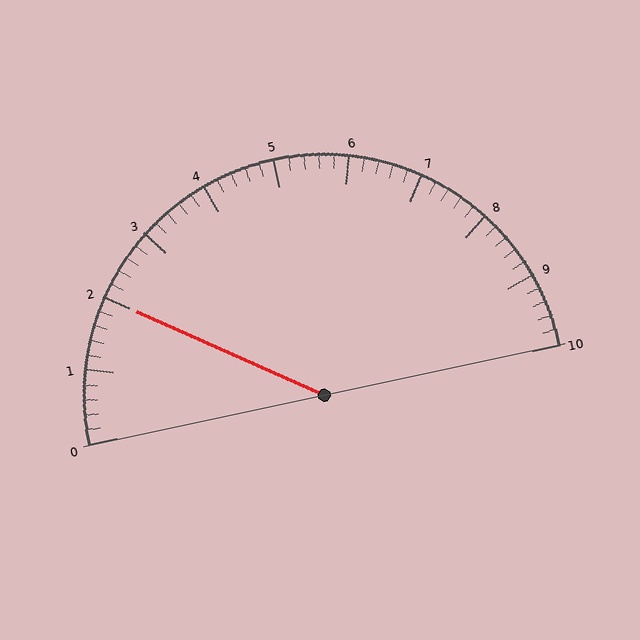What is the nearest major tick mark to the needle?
The nearest major tick mark is 2.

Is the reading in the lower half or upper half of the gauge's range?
The reading is in the lower half of the range (0 to 10).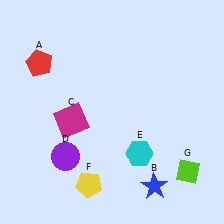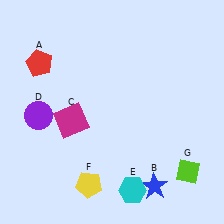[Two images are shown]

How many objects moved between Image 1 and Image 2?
2 objects moved between the two images.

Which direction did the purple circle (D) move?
The purple circle (D) moved up.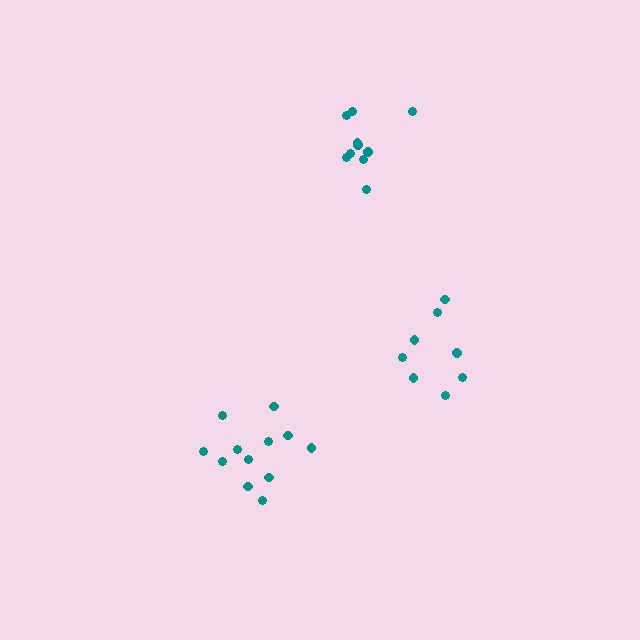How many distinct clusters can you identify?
There are 3 distinct clusters.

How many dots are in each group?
Group 1: 12 dots, Group 2: 10 dots, Group 3: 8 dots (30 total).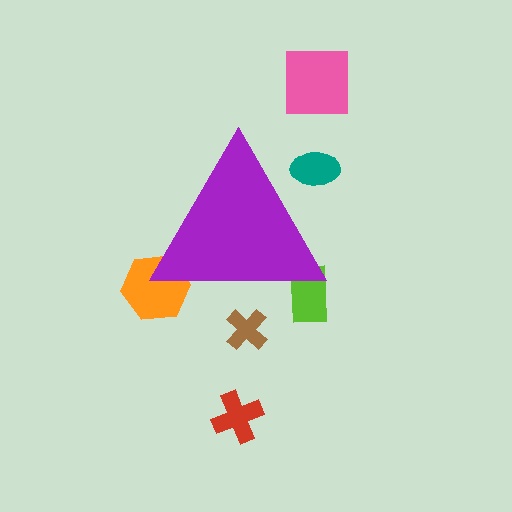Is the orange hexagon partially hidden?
Yes, the orange hexagon is partially hidden behind the purple triangle.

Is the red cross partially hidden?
No, the red cross is fully visible.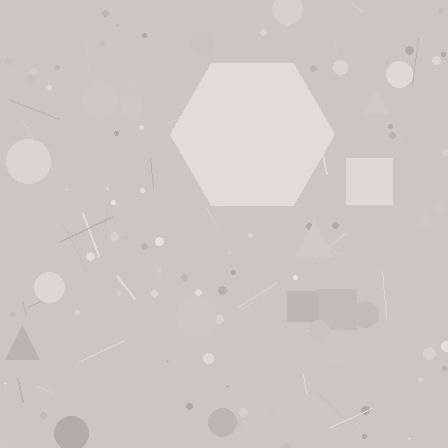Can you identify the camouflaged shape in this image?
The camouflaged shape is a hexagon.